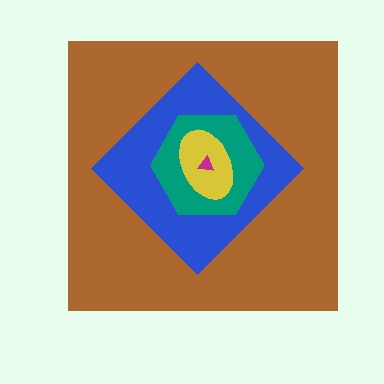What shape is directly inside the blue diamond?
The teal hexagon.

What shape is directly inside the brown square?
The blue diamond.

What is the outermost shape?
The brown square.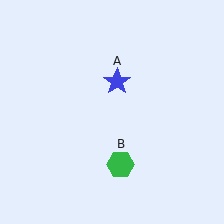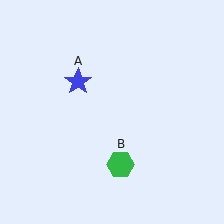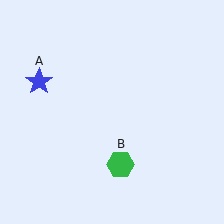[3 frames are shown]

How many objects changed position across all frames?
1 object changed position: blue star (object A).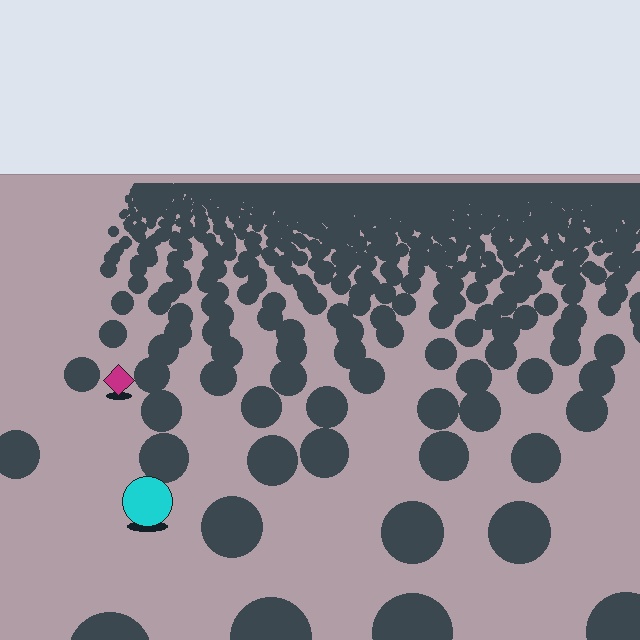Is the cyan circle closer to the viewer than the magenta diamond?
Yes. The cyan circle is closer — you can tell from the texture gradient: the ground texture is coarser near it.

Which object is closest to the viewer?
The cyan circle is closest. The texture marks near it are larger and more spread out.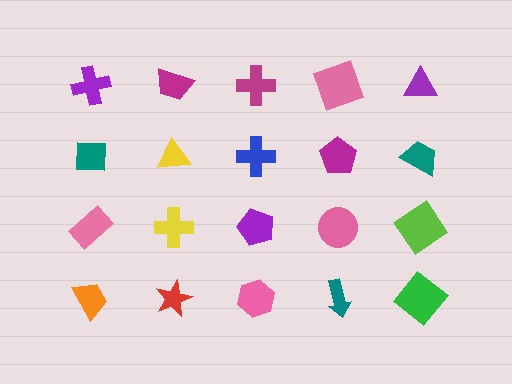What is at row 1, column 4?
A pink square.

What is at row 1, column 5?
A purple triangle.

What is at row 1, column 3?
A magenta cross.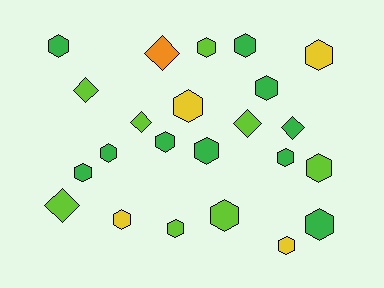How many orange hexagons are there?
There are no orange hexagons.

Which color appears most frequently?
Green, with 10 objects.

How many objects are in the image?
There are 23 objects.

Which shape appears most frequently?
Hexagon, with 17 objects.